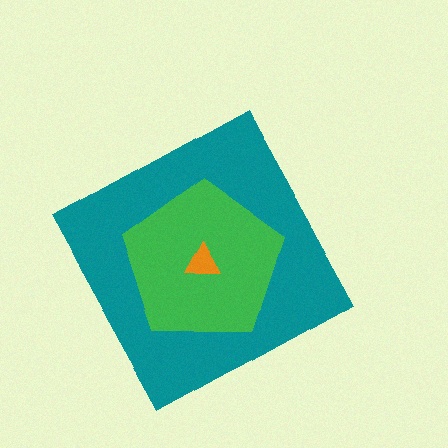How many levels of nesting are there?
3.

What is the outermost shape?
The teal diamond.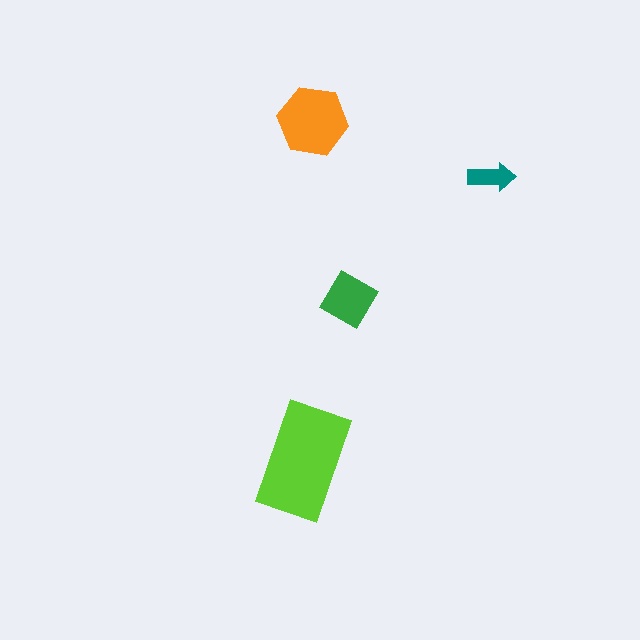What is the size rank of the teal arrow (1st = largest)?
4th.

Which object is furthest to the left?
The lime rectangle is leftmost.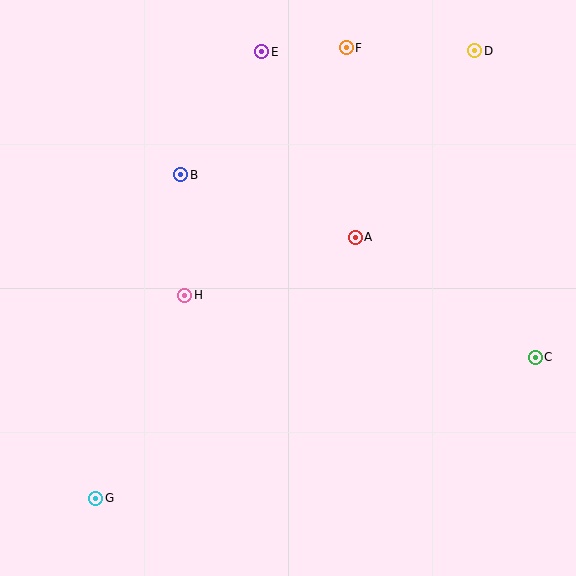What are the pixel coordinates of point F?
Point F is at (346, 48).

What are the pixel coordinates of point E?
Point E is at (262, 52).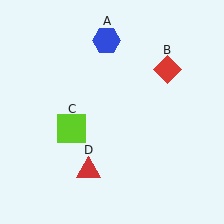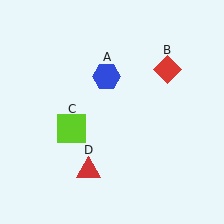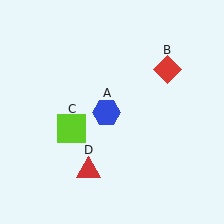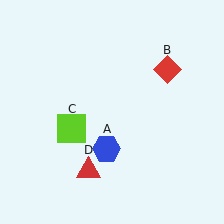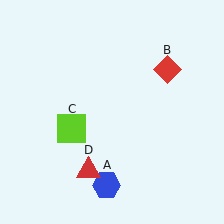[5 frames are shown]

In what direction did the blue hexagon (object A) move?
The blue hexagon (object A) moved down.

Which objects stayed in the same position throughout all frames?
Red diamond (object B) and lime square (object C) and red triangle (object D) remained stationary.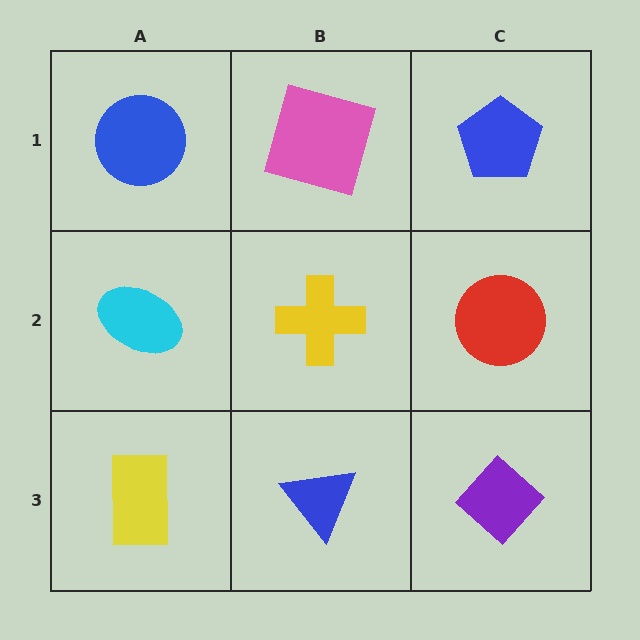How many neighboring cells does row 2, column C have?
3.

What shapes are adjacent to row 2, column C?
A blue pentagon (row 1, column C), a purple diamond (row 3, column C), a yellow cross (row 2, column B).